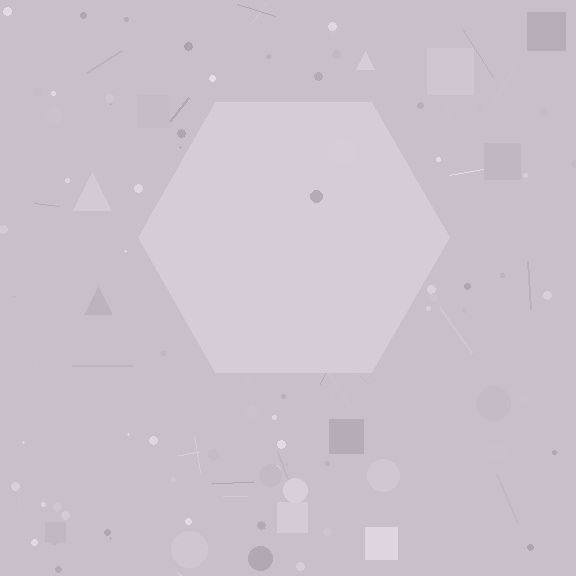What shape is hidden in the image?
A hexagon is hidden in the image.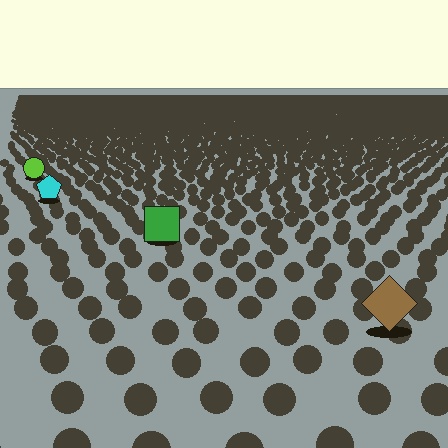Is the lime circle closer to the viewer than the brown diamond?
No. The brown diamond is closer — you can tell from the texture gradient: the ground texture is coarser near it.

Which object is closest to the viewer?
The brown diamond is closest. The texture marks near it are larger and more spread out.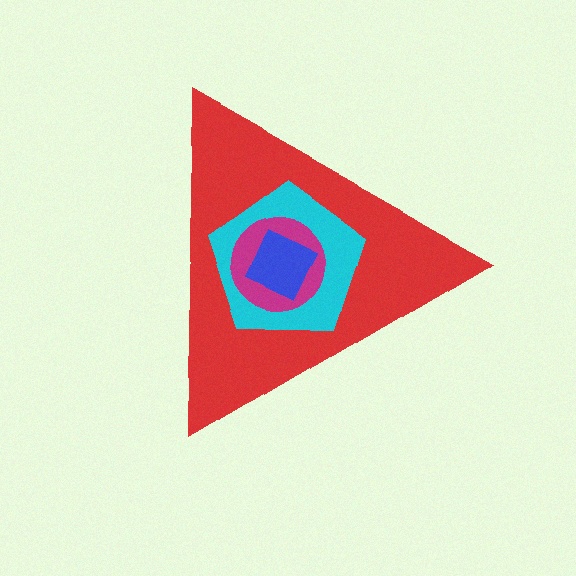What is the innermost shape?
The blue square.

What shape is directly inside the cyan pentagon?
The magenta circle.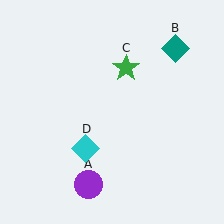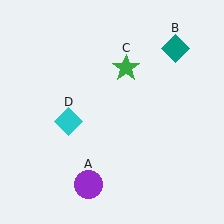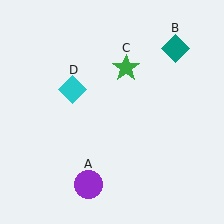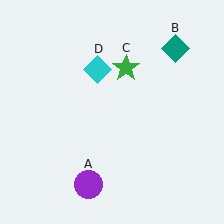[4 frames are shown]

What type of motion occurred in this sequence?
The cyan diamond (object D) rotated clockwise around the center of the scene.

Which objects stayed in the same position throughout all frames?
Purple circle (object A) and teal diamond (object B) and green star (object C) remained stationary.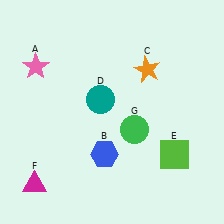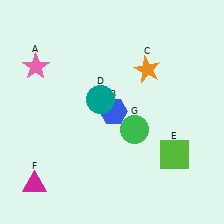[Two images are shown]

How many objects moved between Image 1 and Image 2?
1 object moved between the two images.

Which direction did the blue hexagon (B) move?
The blue hexagon (B) moved up.